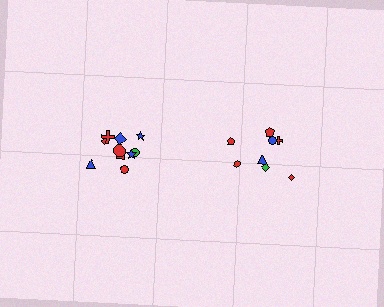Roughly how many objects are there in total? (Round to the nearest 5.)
Roughly 20 objects in total.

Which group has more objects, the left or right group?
The left group.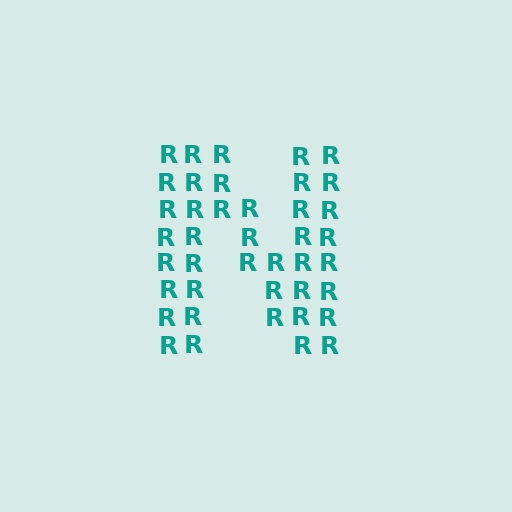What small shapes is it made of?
It is made of small letter R's.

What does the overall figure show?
The overall figure shows the letter N.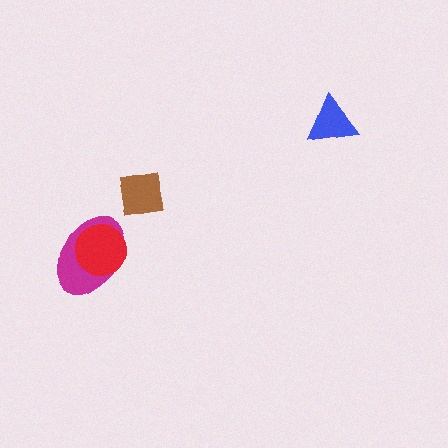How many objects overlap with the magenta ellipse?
1 object overlaps with the magenta ellipse.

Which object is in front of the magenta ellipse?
The red circle is in front of the magenta ellipse.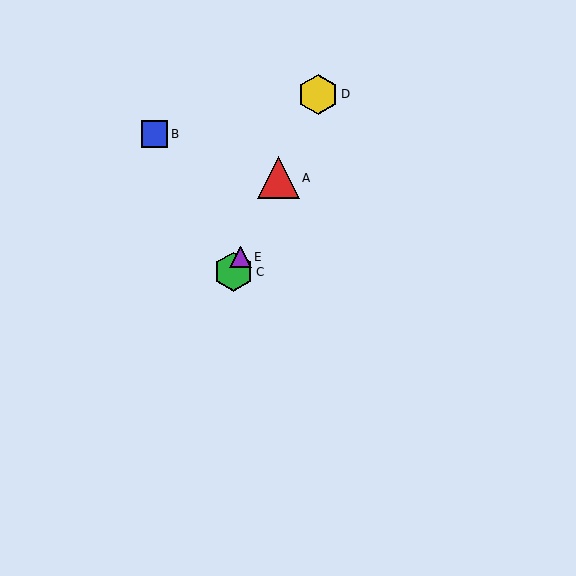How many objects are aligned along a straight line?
4 objects (A, C, D, E) are aligned along a straight line.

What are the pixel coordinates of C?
Object C is at (234, 272).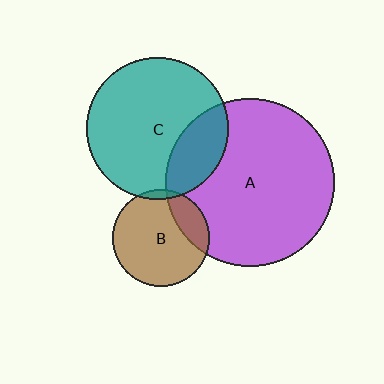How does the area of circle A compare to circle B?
Approximately 3.0 times.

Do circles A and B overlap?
Yes.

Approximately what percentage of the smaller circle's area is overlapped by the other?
Approximately 20%.